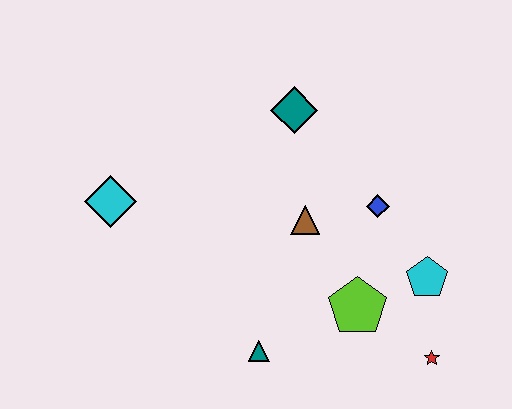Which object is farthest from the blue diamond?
The cyan diamond is farthest from the blue diamond.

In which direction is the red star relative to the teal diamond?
The red star is below the teal diamond.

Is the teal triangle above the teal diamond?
No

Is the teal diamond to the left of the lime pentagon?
Yes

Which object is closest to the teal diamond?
The brown triangle is closest to the teal diamond.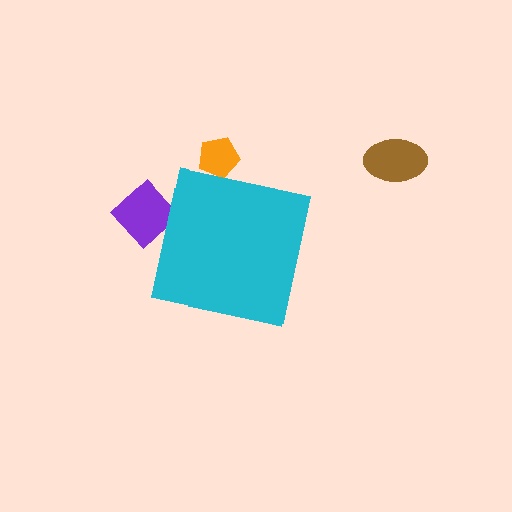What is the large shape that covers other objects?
A cyan square.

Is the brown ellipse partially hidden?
No, the brown ellipse is fully visible.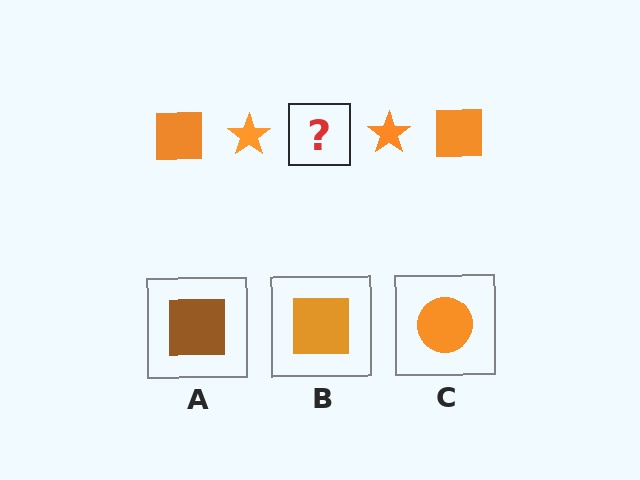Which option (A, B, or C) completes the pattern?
B.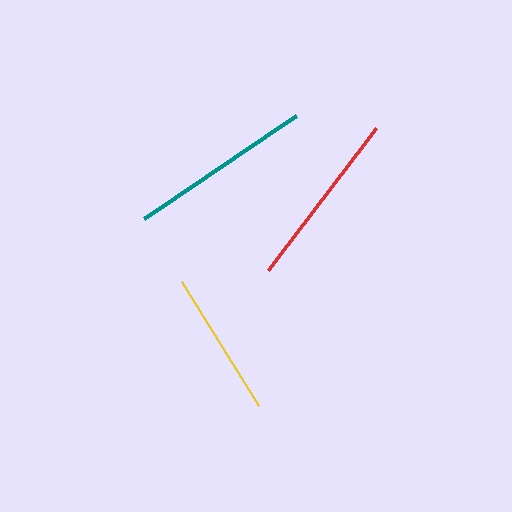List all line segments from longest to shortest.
From longest to shortest: teal, red, yellow.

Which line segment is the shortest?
The yellow line is the shortest at approximately 146 pixels.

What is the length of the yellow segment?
The yellow segment is approximately 146 pixels long.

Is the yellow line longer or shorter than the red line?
The red line is longer than the yellow line.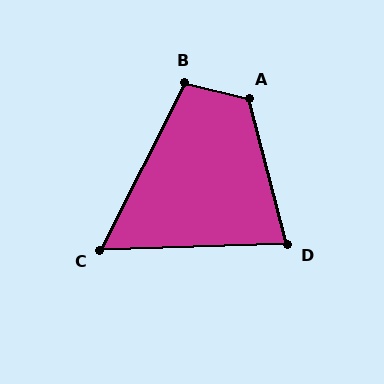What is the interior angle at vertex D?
Approximately 77 degrees (acute).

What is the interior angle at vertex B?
Approximately 103 degrees (obtuse).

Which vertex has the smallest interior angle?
C, at approximately 61 degrees.